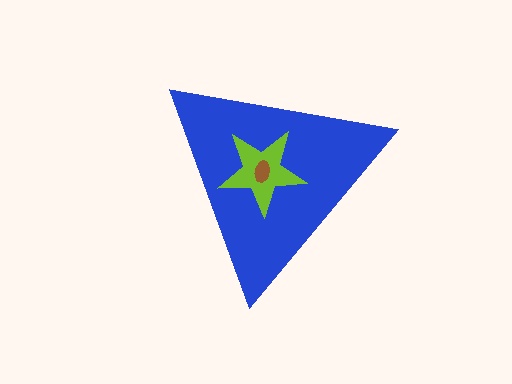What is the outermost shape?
The blue triangle.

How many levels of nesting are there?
3.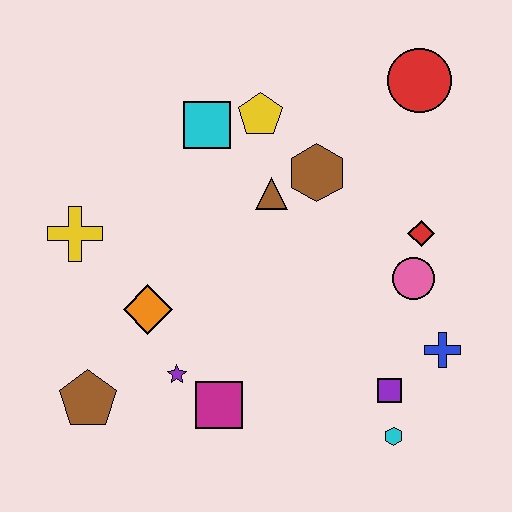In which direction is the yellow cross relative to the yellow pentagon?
The yellow cross is to the left of the yellow pentagon.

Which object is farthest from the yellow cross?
The blue cross is farthest from the yellow cross.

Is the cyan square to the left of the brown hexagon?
Yes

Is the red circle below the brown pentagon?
No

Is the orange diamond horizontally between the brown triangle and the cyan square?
No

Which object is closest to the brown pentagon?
The purple star is closest to the brown pentagon.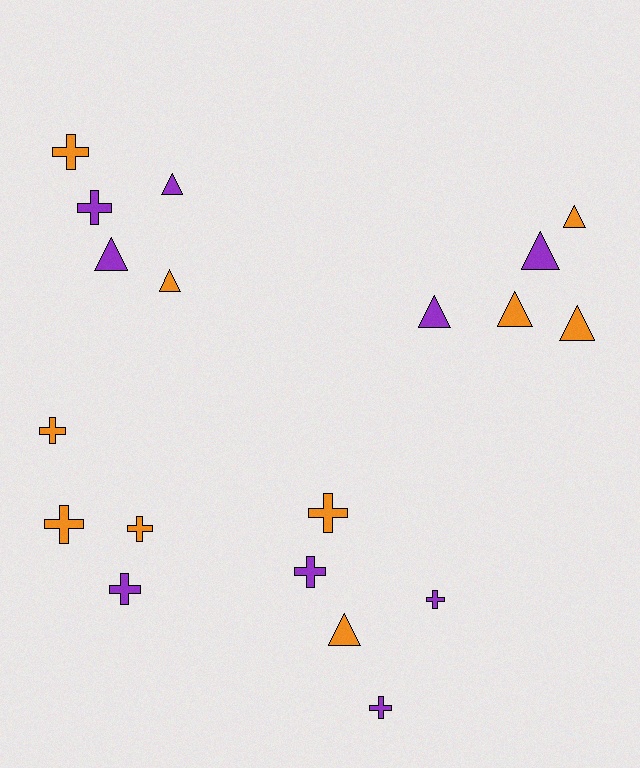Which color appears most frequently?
Orange, with 10 objects.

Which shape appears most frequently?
Cross, with 10 objects.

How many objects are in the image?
There are 19 objects.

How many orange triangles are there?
There are 5 orange triangles.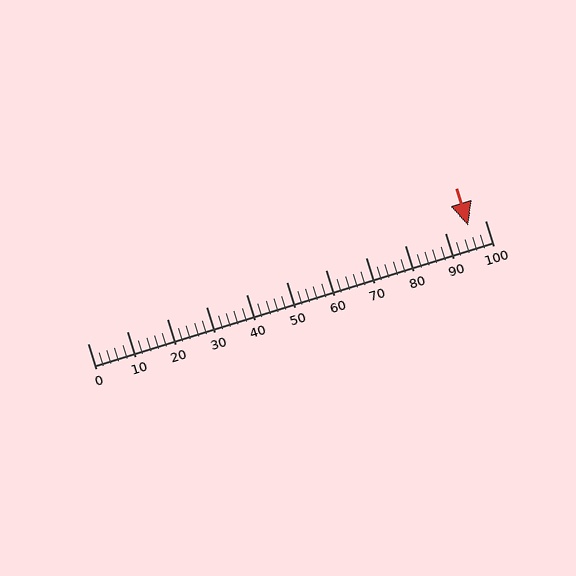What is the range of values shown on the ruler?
The ruler shows values from 0 to 100.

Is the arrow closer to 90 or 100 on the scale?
The arrow is closer to 100.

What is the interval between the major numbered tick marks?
The major tick marks are spaced 10 units apart.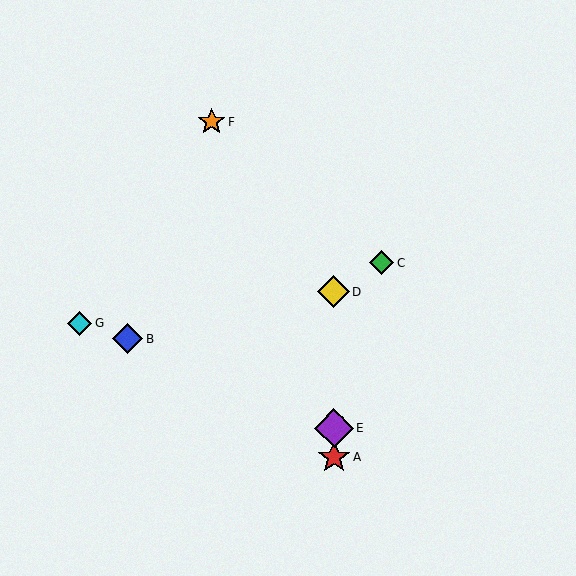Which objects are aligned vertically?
Objects A, D, E are aligned vertically.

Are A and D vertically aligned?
Yes, both are at x≈334.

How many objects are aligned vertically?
3 objects (A, D, E) are aligned vertically.